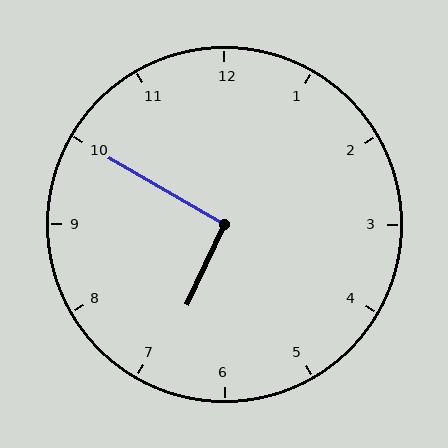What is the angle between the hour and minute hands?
Approximately 95 degrees.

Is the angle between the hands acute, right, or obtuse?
It is right.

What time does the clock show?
6:50.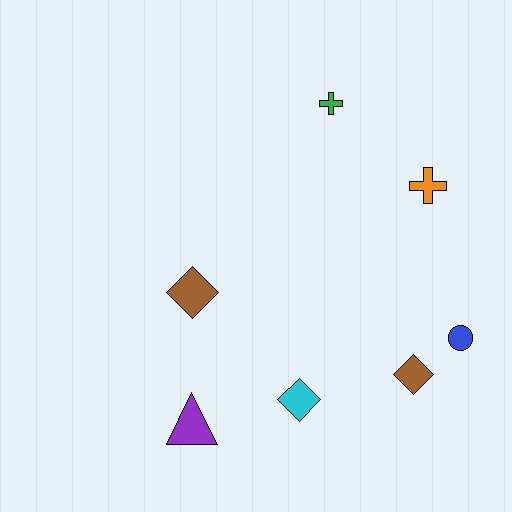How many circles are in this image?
There is 1 circle.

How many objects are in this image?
There are 7 objects.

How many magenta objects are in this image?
There are no magenta objects.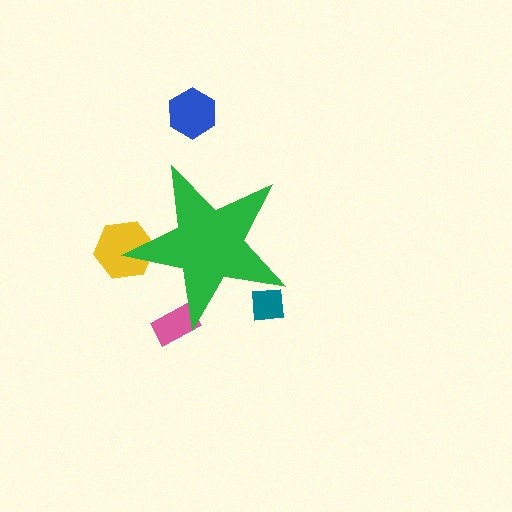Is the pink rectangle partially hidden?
Yes, the pink rectangle is partially hidden behind the green star.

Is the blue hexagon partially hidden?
No, the blue hexagon is fully visible.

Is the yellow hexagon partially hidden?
Yes, the yellow hexagon is partially hidden behind the green star.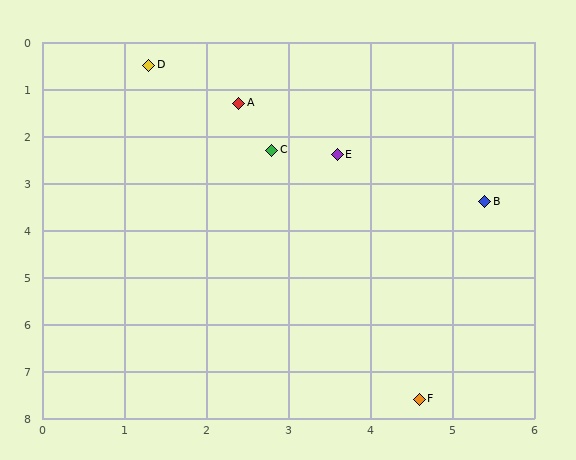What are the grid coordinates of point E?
Point E is at approximately (3.6, 2.4).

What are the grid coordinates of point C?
Point C is at approximately (2.8, 2.3).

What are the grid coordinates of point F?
Point F is at approximately (4.6, 7.6).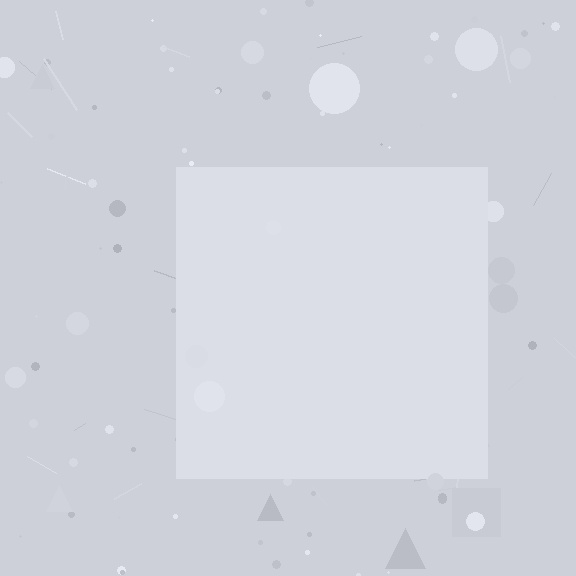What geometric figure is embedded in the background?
A square is embedded in the background.